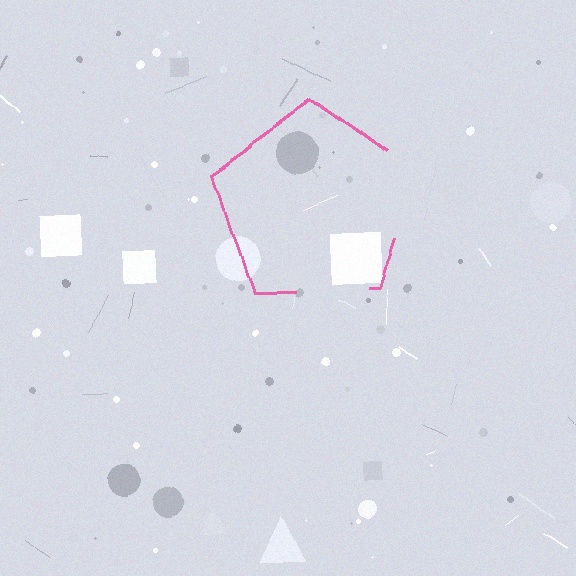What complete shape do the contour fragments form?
The contour fragments form a pentagon.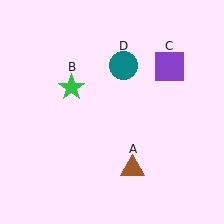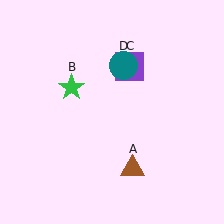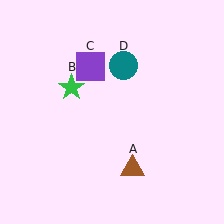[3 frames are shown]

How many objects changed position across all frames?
1 object changed position: purple square (object C).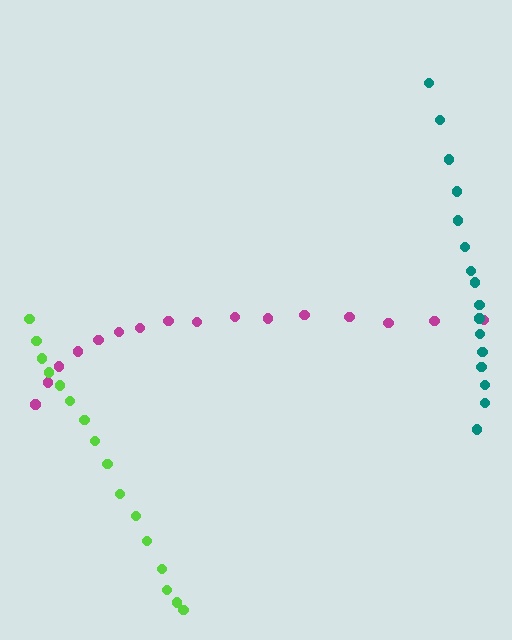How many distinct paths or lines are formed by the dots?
There are 3 distinct paths.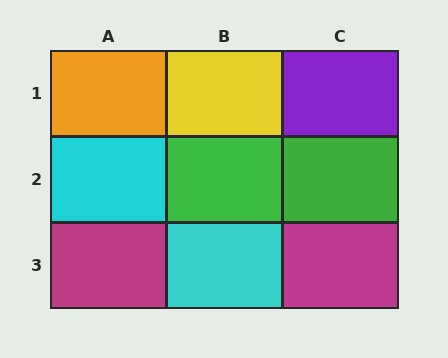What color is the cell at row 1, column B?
Yellow.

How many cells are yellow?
1 cell is yellow.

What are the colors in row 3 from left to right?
Magenta, cyan, magenta.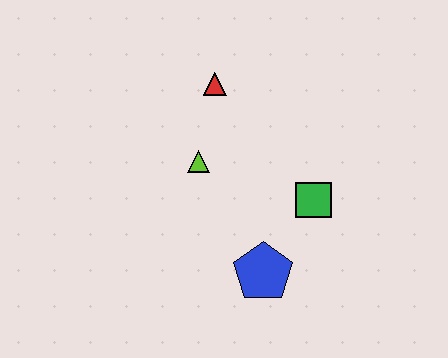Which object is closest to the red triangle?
The lime triangle is closest to the red triangle.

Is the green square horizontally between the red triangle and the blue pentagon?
No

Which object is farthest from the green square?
The red triangle is farthest from the green square.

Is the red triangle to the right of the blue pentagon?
No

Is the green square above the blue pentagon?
Yes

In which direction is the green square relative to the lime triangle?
The green square is to the right of the lime triangle.